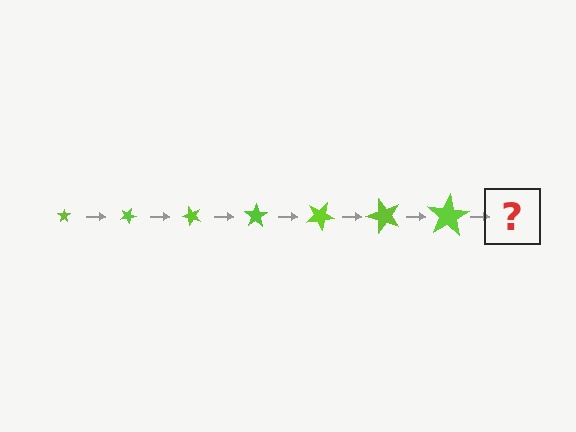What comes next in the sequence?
The next element should be a star, larger than the previous one and rotated 175 degrees from the start.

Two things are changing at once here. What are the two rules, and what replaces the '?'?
The two rules are that the star grows larger each step and it rotates 25 degrees each step. The '?' should be a star, larger than the previous one and rotated 175 degrees from the start.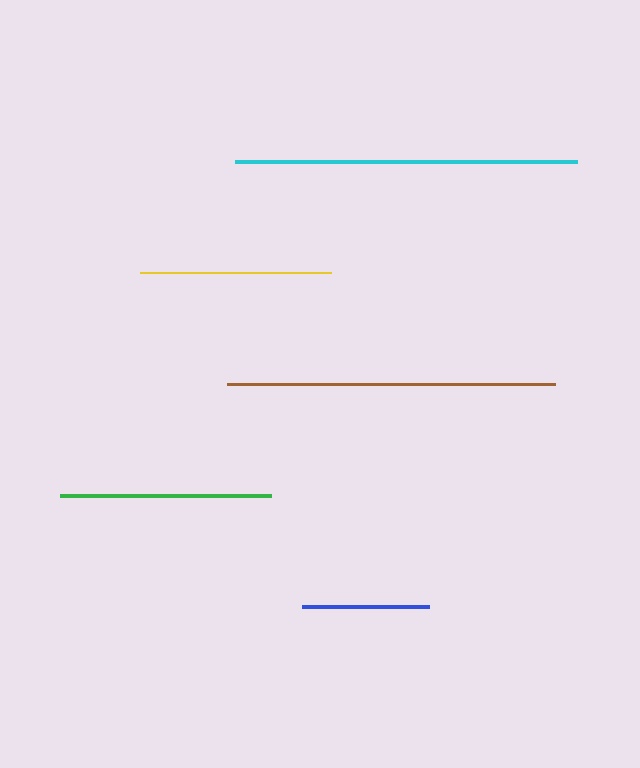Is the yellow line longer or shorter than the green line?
The green line is longer than the yellow line.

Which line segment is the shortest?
The blue line is the shortest at approximately 127 pixels.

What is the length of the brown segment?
The brown segment is approximately 327 pixels long.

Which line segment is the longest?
The cyan line is the longest at approximately 341 pixels.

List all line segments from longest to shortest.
From longest to shortest: cyan, brown, green, yellow, blue.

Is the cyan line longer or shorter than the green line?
The cyan line is longer than the green line.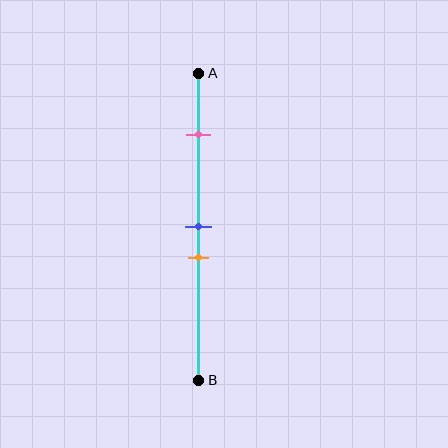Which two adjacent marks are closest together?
The blue and orange marks are the closest adjacent pair.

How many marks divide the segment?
There are 3 marks dividing the segment.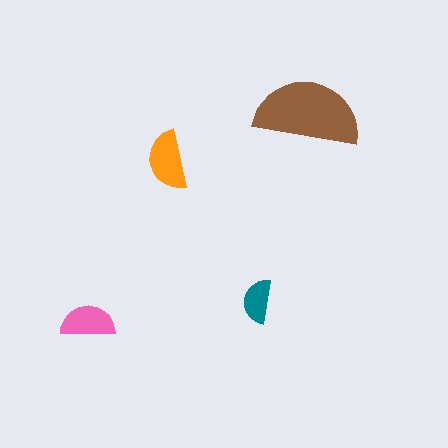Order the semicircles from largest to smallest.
the brown one, the orange one, the pink one, the teal one.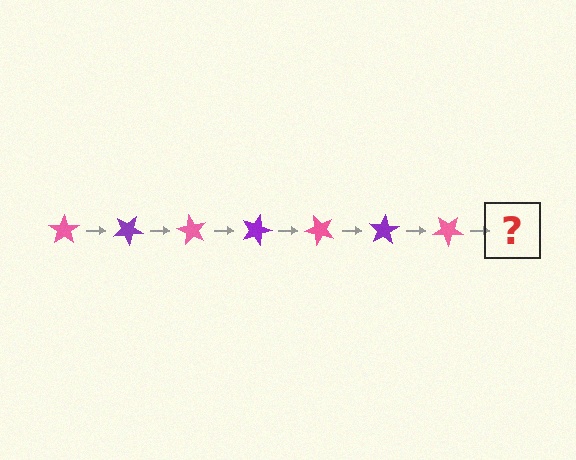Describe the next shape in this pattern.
It should be a purple star, rotated 210 degrees from the start.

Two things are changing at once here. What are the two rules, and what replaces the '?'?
The two rules are that it rotates 30 degrees each step and the color cycles through pink and purple. The '?' should be a purple star, rotated 210 degrees from the start.